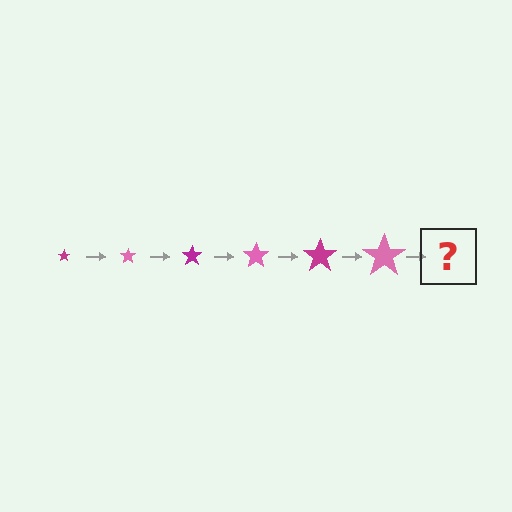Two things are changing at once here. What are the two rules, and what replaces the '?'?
The two rules are that the star grows larger each step and the color cycles through magenta and pink. The '?' should be a magenta star, larger than the previous one.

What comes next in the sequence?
The next element should be a magenta star, larger than the previous one.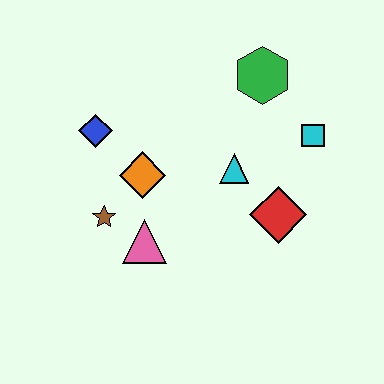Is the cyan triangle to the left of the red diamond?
Yes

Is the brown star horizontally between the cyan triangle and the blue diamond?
Yes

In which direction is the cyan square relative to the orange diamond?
The cyan square is to the right of the orange diamond.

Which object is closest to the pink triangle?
The brown star is closest to the pink triangle.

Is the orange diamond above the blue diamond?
No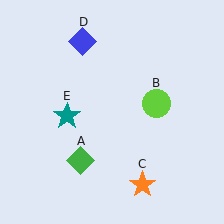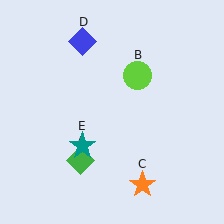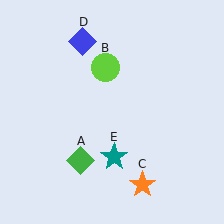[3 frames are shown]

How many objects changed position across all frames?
2 objects changed position: lime circle (object B), teal star (object E).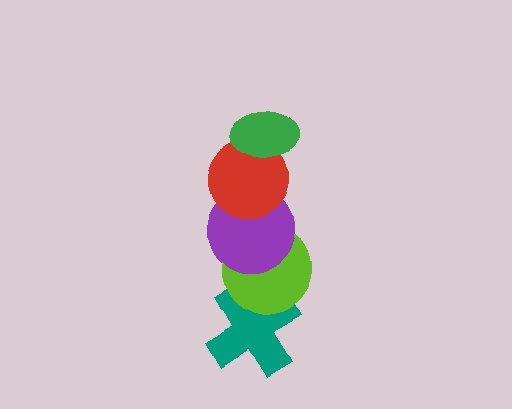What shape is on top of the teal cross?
The lime circle is on top of the teal cross.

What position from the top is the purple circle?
The purple circle is 3rd from the top.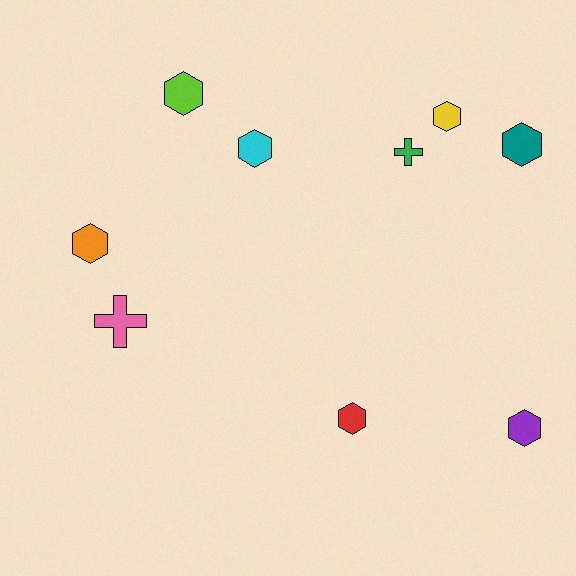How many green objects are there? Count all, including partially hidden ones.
There is 1 green object.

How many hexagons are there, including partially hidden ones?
There are 7 hexagons.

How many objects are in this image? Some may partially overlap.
There are 9 objects.